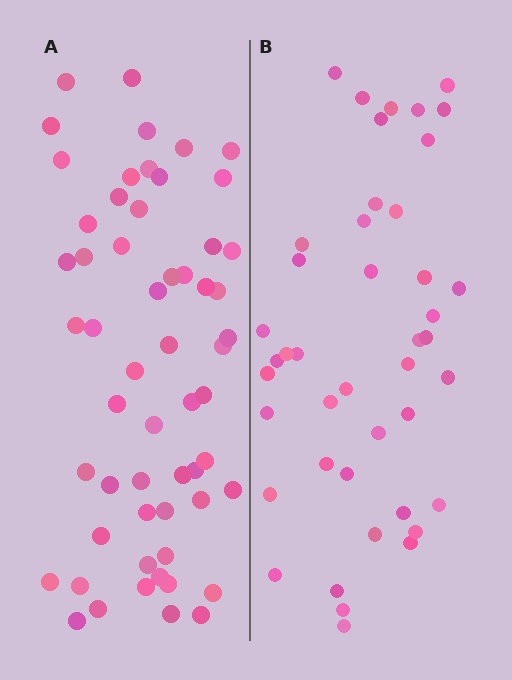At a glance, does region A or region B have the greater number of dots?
Region A (the left region) has more dots.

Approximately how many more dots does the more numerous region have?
Region A has approximately 15 more dots than region B.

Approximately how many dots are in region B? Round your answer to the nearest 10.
About 40 dots. (The exact count is 43, which rounds to 40.)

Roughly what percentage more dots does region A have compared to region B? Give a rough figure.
About 35% more.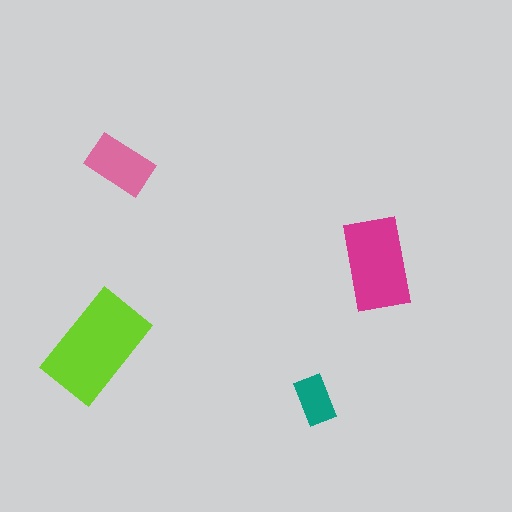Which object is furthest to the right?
The magenta rectangle is rightmost.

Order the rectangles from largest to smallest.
the lime one, the magenta one, the pink one, the teal one.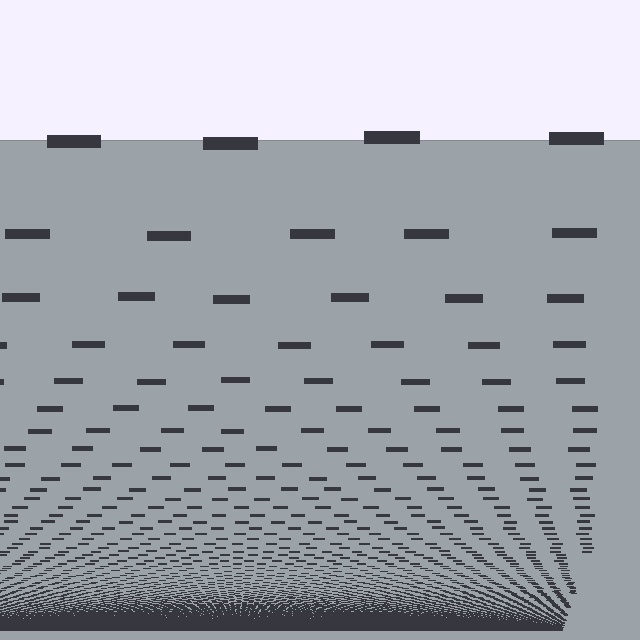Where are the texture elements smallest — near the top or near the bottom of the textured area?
Near the bottom.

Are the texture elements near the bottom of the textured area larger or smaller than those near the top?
Smaller. The gradient is inverted — elements near the bottom are smaller and denser.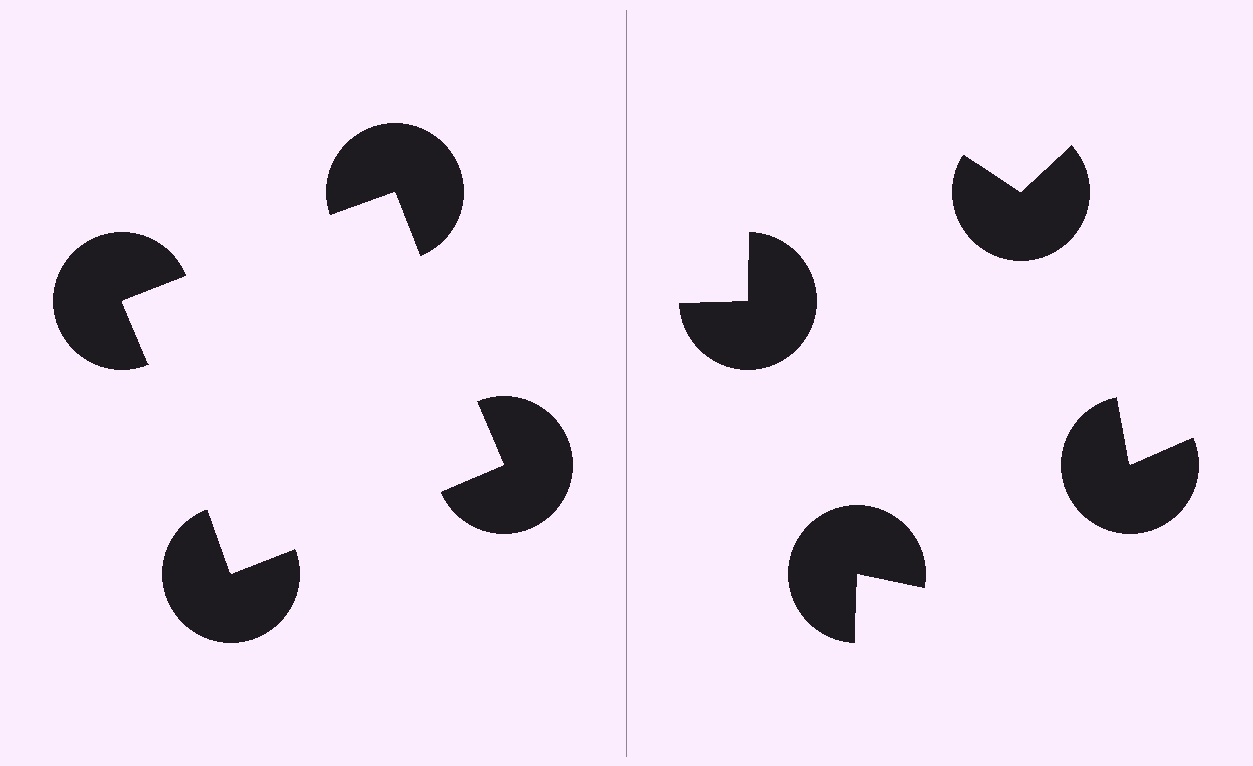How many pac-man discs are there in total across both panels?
8 — 4 on each side.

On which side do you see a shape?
An illusory square appears on the left side. On the right side the wedge cuts are rotated, so no coherent shape forms.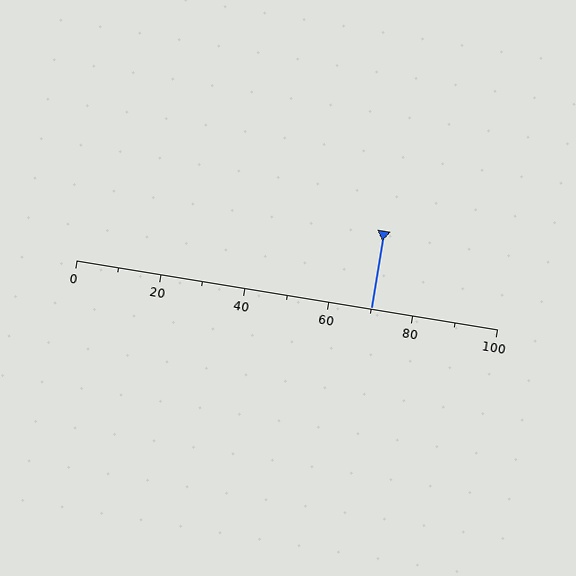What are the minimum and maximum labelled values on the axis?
The axis runs from 0 to 100.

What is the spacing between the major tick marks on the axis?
The major ticks are spaced 20 apart.